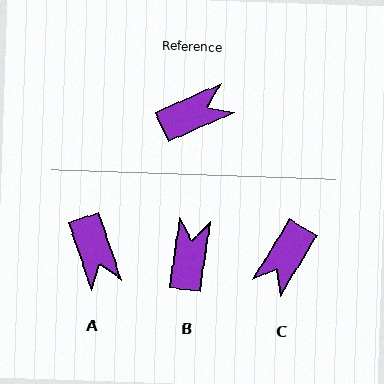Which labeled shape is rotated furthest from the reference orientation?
C, about 144 degrees away.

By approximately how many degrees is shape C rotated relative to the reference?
Approximately 144 degrees clockwise.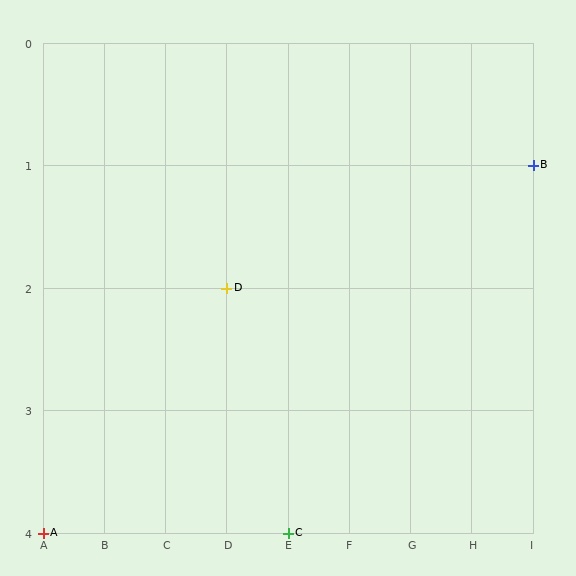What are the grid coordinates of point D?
Point D is at grid coordinates (D, 2).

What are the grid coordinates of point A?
Point A is at grid coordinates (A, 4).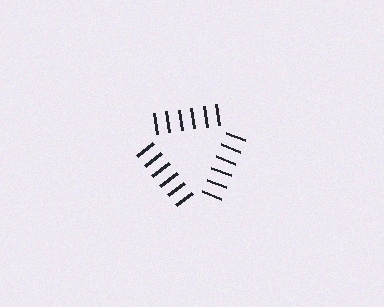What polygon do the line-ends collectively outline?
An illusory triangle — the line segments terminate on its edges but no continuous stroke is drawn.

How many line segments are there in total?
18 — 6 along each of the 3 edges.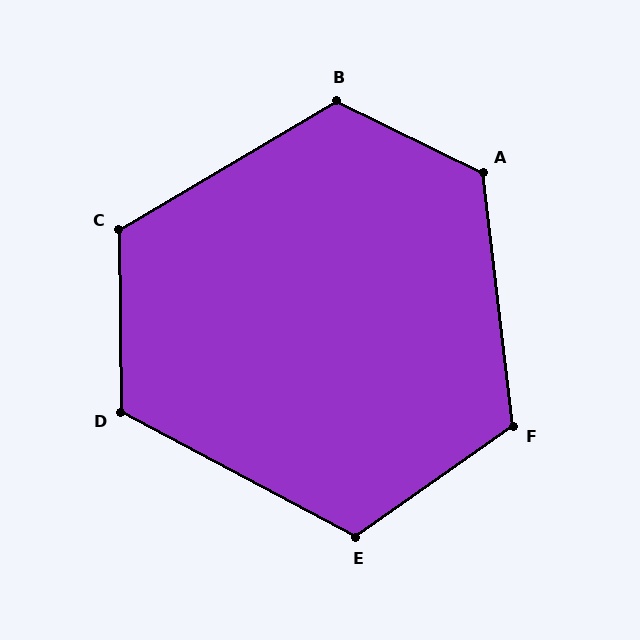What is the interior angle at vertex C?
Approximately 120 degrees (obtuse).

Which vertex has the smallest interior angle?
E, at approximately 117 degrees.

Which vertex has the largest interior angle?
B, at approximately 123 degrees.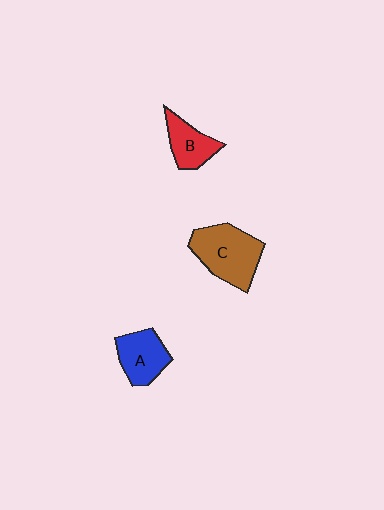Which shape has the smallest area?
Shape B (red).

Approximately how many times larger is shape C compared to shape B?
Approximately 1.7 times.